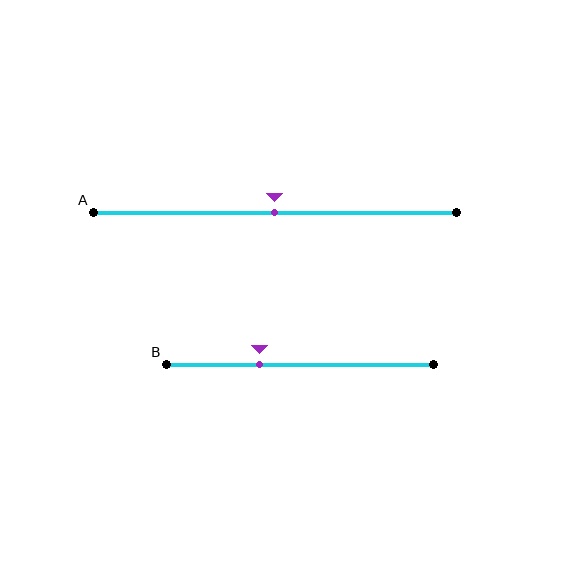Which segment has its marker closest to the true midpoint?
Segment A has its marker closest to the true midpoint.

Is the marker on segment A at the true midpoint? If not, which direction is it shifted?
Yes, the marker on segment A is at the true midpoint.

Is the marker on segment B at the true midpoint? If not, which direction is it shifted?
No, the marker on segment B is shifted to the left by about 15% of the segment length.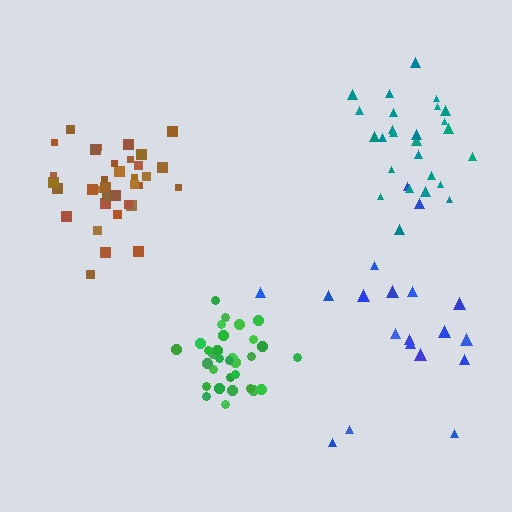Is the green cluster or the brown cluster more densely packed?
Green.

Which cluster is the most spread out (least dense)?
Blue.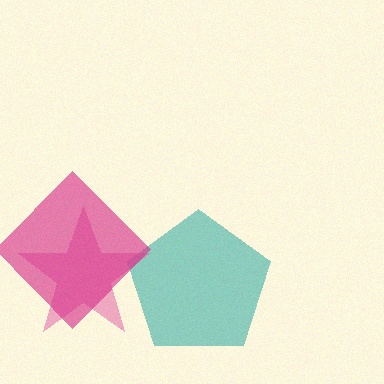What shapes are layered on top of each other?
The layered shapes are: a teal pentagon, a pink star, a magenta diamond.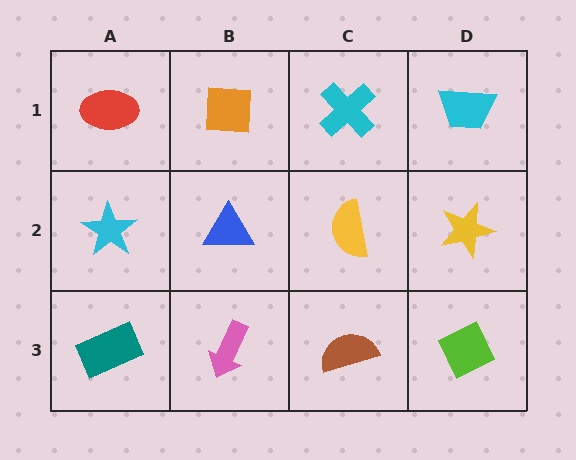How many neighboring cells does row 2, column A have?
3.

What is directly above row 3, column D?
A yellow star.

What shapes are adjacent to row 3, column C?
A yellow semicircle (row 2, column C), a pink arrow (row 3, column B), a lime diamond (row 3, column D).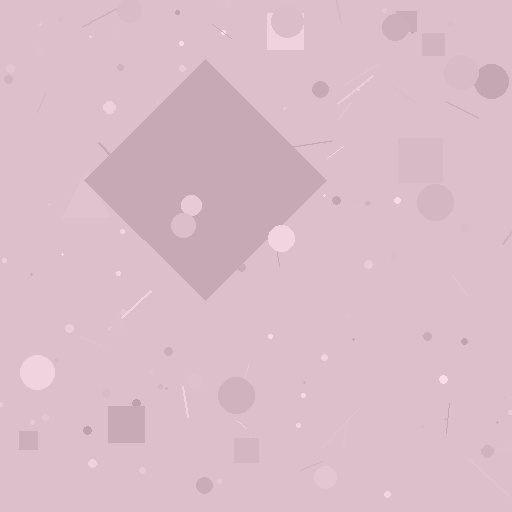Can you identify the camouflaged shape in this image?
The camouflaged shape is a diamond.